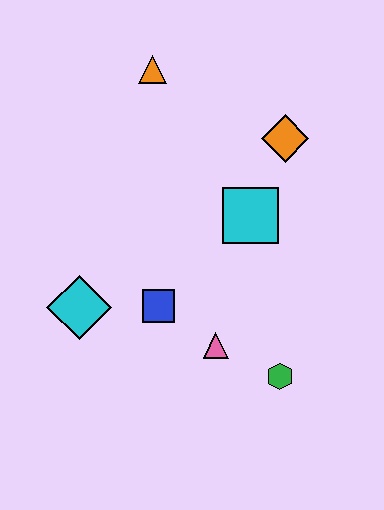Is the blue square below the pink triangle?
No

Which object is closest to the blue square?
The pink triangle is closest to the blue square.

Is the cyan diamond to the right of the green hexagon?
No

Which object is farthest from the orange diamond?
The cyan diamond is farthest from the orange diamond.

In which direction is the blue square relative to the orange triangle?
The blue square is below the orange triangle.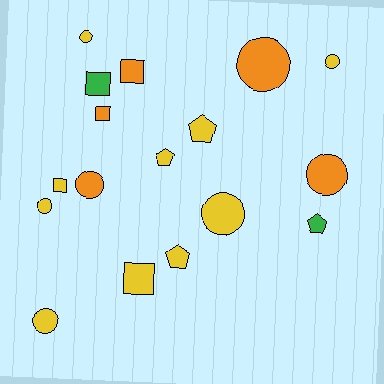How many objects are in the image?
There are 17 objects.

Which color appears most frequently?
Yellow, with 10 objects.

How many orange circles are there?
There are 3 orange circles.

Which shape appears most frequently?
Circle, with 8 objects.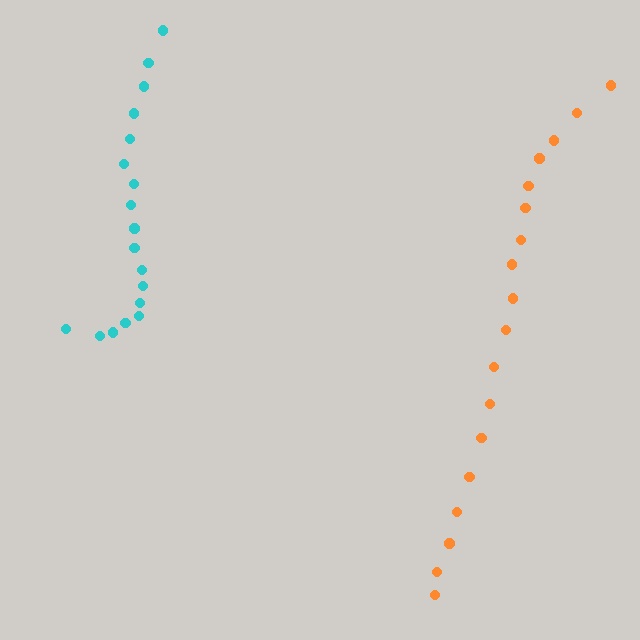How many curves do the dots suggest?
There are 2 distinct paths.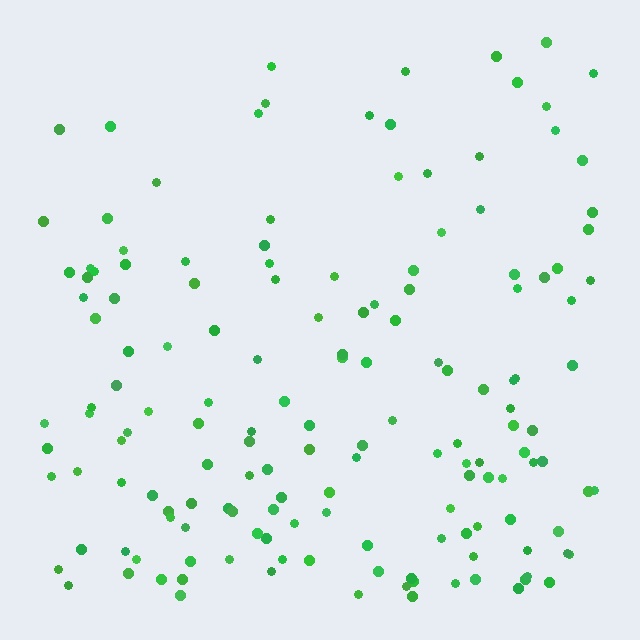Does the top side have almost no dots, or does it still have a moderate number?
Still a moderate number, just noticeably fewer than the bottom.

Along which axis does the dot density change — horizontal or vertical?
Vertical.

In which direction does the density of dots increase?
From top to bottom, with the bottom side densest.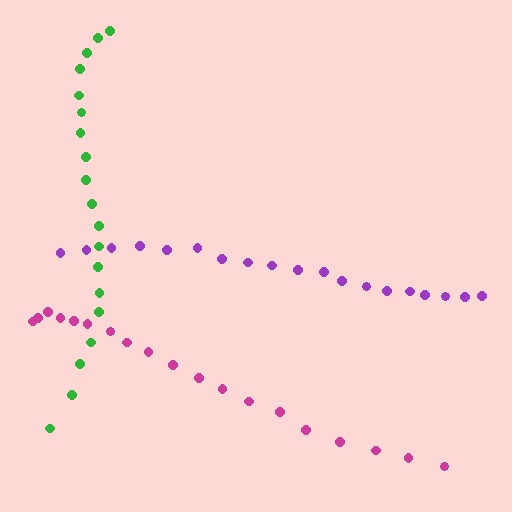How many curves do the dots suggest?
There are 3 distinct paths.